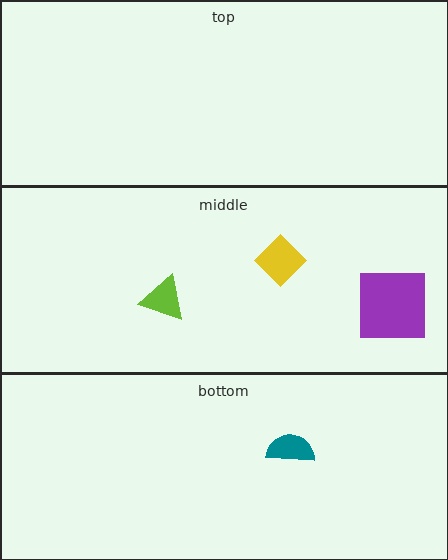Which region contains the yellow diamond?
The middle region.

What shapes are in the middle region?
The yellow diamond, the lime triangle, the purple square.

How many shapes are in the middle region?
3.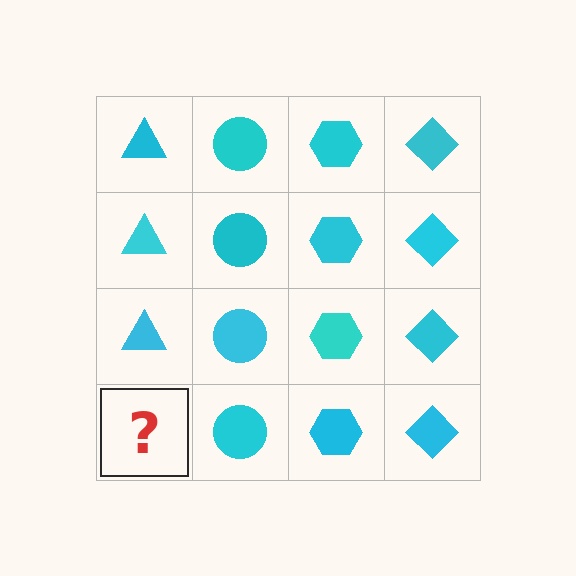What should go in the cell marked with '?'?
The missing cell should contain a cyan triangle.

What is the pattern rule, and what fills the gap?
The rule is that each column has a consistent shape. The gap should be filled with a cyan triangle.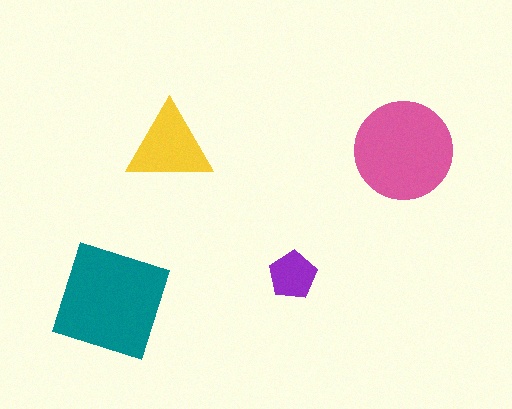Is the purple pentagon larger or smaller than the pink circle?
Smaller.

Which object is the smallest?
The purple pentagon.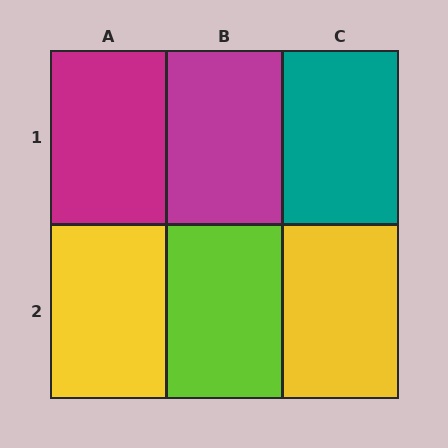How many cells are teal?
1 cell is teal.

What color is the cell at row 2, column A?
Yellow.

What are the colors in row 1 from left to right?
Magenta, magenta, teal.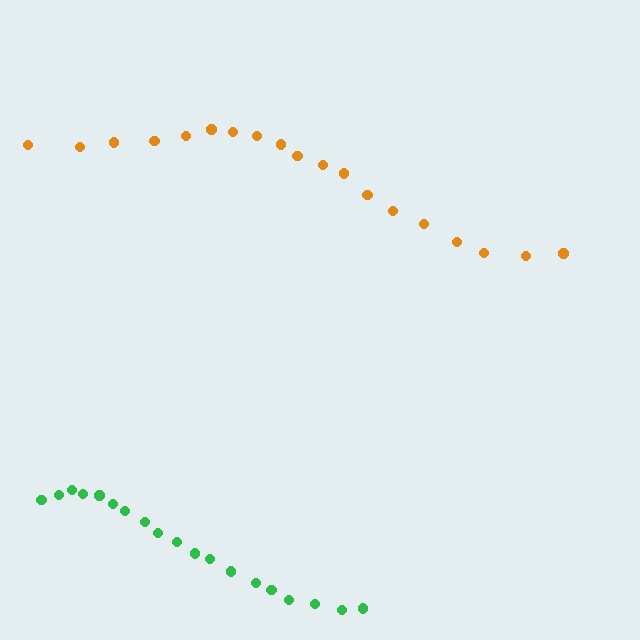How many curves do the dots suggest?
There are 2 distinct paths.